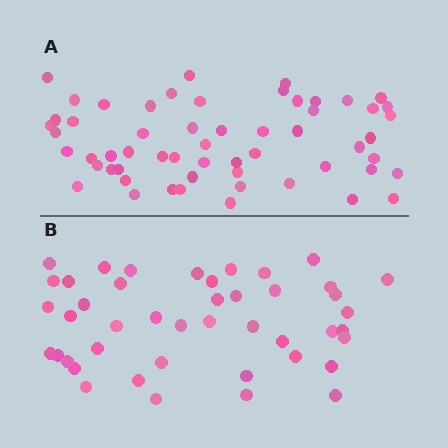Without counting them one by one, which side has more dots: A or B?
Region A (the top region) has more dots.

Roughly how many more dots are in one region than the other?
Region A has approximately 15 more dots than region B.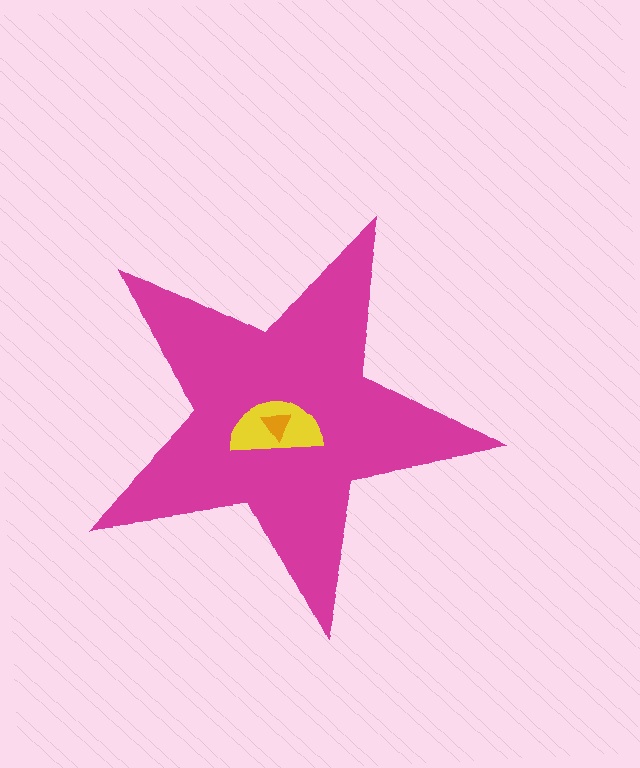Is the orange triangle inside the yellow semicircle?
Yes.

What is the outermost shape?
The magenta star.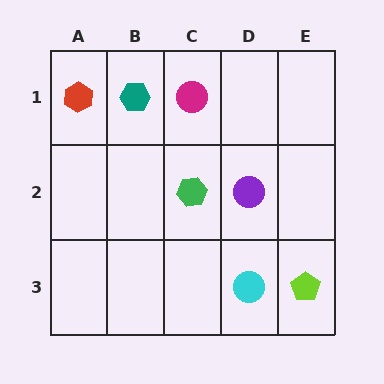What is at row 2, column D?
A purple circle.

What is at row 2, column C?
A green hexagon.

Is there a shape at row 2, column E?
No, that cell is empty.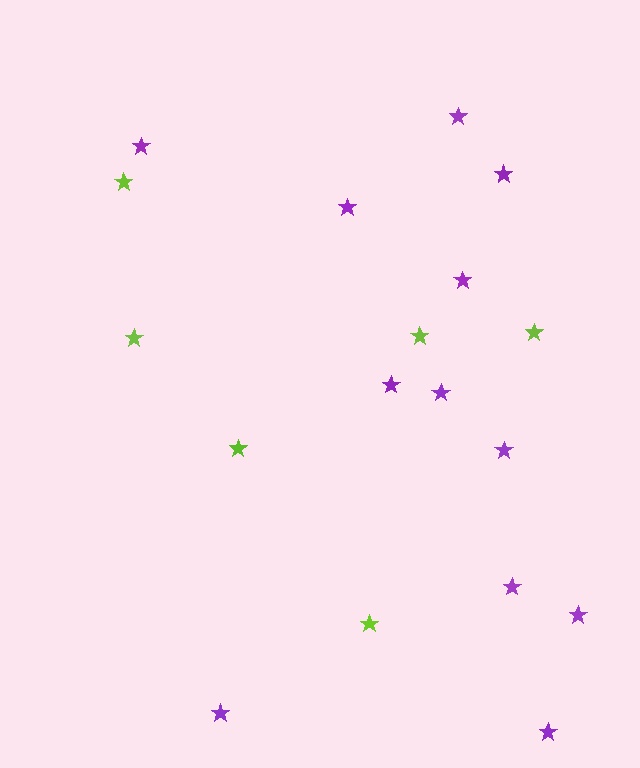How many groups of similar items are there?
There are 2 groups: one group of lime stars (6) and one group of purple stars (12).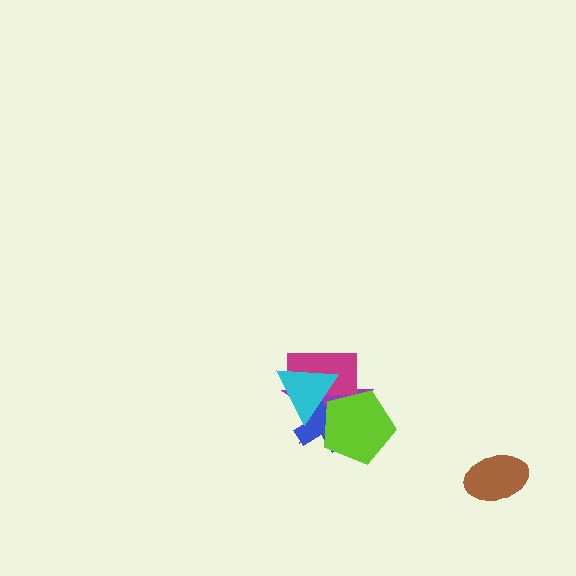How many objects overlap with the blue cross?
4 objects overlap with the blue cross.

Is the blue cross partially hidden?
Yes, it is partially covered by another shape.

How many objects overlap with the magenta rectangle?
4 objects overlap with the magenta rectangle.